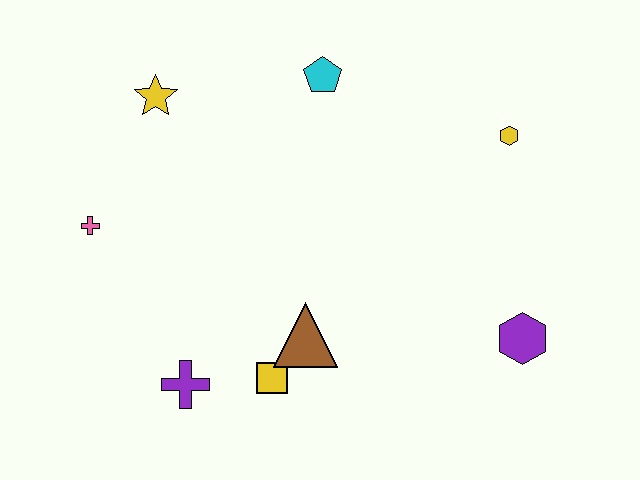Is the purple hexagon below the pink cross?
Yes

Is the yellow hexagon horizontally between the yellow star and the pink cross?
No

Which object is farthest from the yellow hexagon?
The pink cross is farthest from the yellow hexagon.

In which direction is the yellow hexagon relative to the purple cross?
The yellow hexagon is to the right of the purple cross.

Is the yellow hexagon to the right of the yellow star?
Yes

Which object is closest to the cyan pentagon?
The yellow star is closest to the cyan pentagon.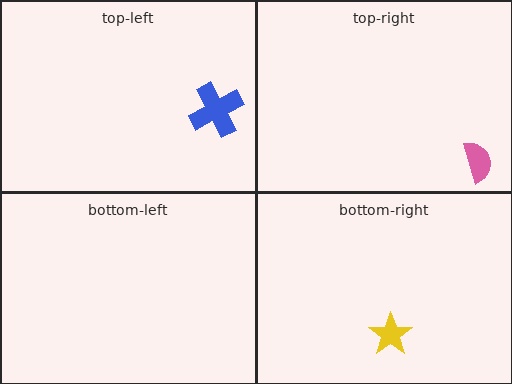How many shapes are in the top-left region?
1.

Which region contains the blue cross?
The top-left region.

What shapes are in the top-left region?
The blue cross.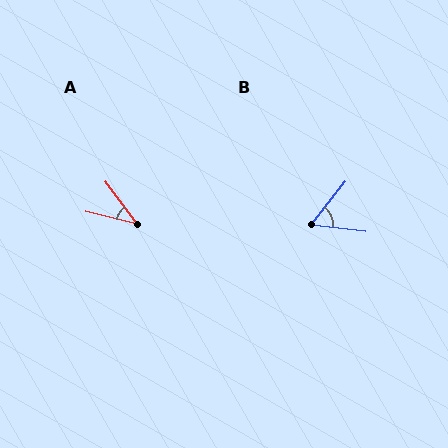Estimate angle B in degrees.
Approximately 58 degrees.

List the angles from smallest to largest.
A (40°), B (58°).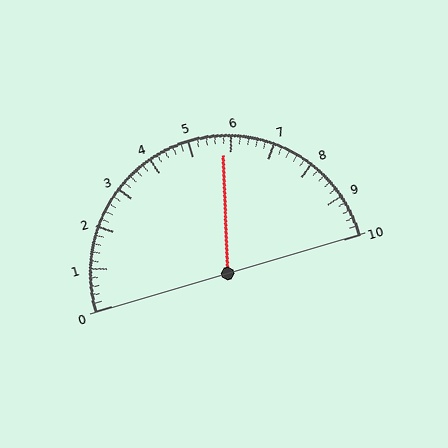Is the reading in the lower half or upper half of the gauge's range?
The reading is in the upper half of the range (0 to 10).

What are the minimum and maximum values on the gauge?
The gauge ranges from 0 to 10.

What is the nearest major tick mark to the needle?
The nearest major tick mark is 6.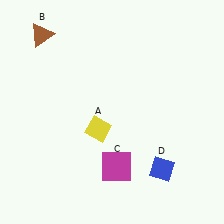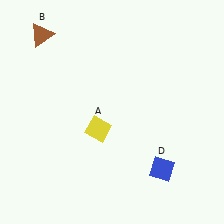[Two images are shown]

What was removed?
The magenta square (C) was removed in Image 2.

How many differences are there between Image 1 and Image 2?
There is 1 difference between the two images.